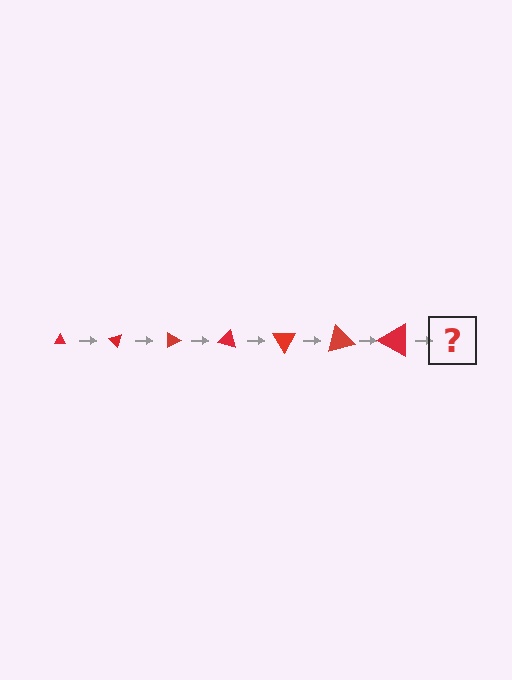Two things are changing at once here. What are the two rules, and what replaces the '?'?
The two rules are that the triangle grows larger each step and it rotates 45 degrees each step. The '?' should be a triangle, larger than the previous one and rotated 315 degrees from the start.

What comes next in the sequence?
The next element should be a triangle, larger than the previous one and rotated 315 degrees from the start.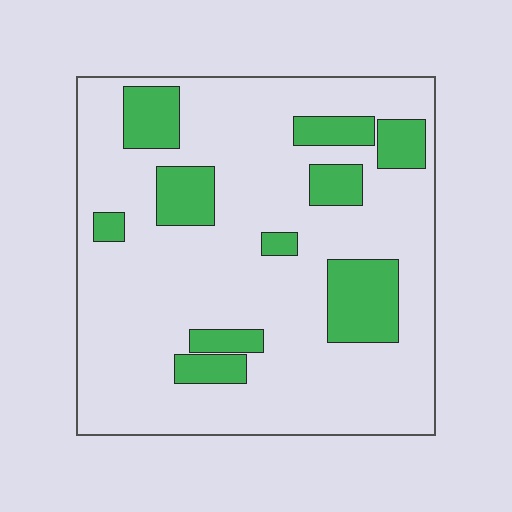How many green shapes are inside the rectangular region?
10.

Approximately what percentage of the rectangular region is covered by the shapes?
Approximately 20%.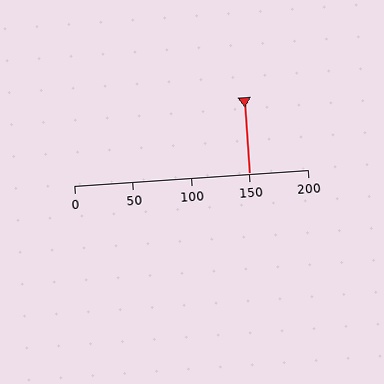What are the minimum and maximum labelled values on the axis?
The axis runs from 0 to 200.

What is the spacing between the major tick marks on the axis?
The major ticks are spaced 50 apart.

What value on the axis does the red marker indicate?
The marker indicates approximately 150.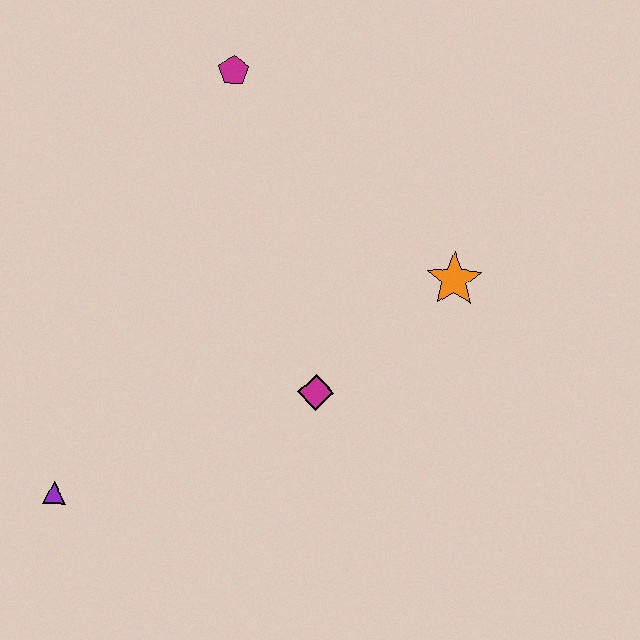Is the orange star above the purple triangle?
Yes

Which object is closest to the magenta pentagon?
The orange star is closest to the magenta pentagon.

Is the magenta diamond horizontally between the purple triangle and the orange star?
Yes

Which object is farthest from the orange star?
The purple triangle is farthest from the orange star.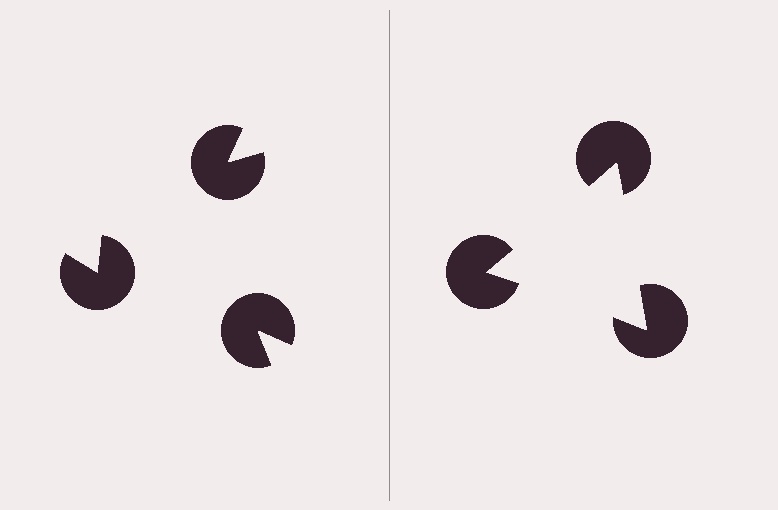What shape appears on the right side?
An illusory triangle.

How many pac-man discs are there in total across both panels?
6 — 3 on each side.